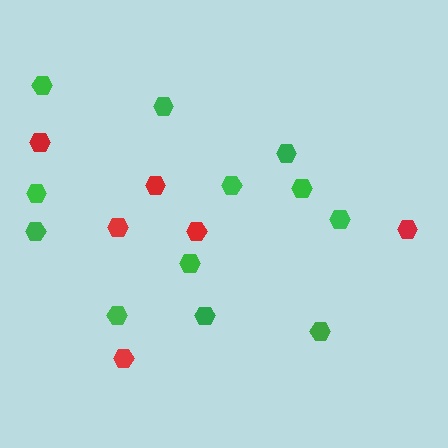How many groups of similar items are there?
There are 2 groups: one group of red hexagons (6) and one group of green hexagons (12).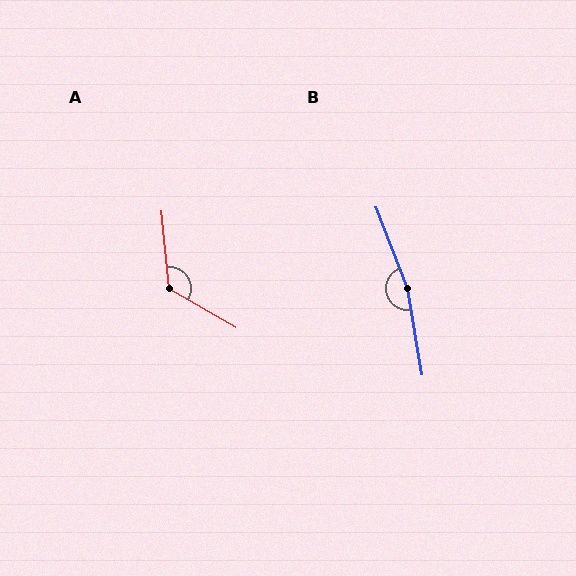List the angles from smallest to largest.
A (126°), B (168°).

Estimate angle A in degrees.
Approximately 126 degrees.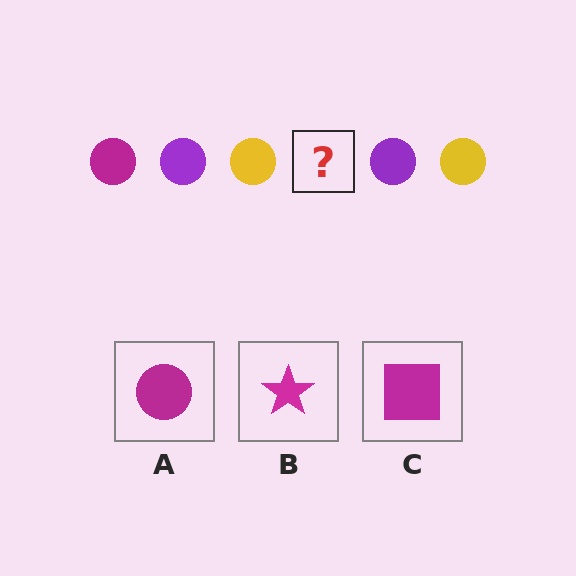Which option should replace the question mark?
Option A.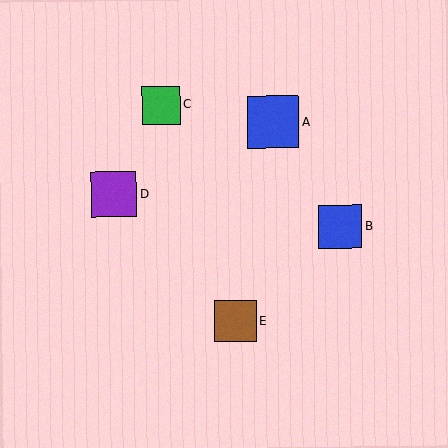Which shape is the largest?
The blue square (labeled A) is the largest.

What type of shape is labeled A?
Shape A is a blue square.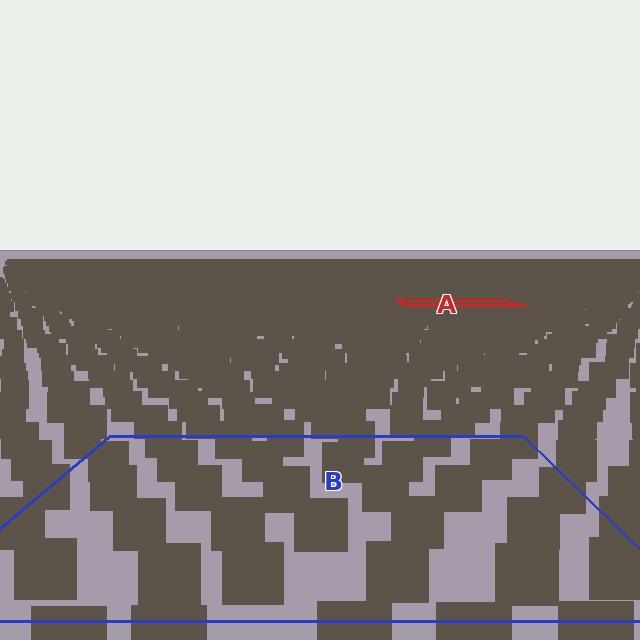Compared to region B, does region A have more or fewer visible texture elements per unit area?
Region A has more texture elements per unit area — they are packed more densely because it is farther away.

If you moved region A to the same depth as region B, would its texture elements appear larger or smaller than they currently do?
They would appear larger. At a closer depth, the same texture elements are projected at a bigger on-screen size.